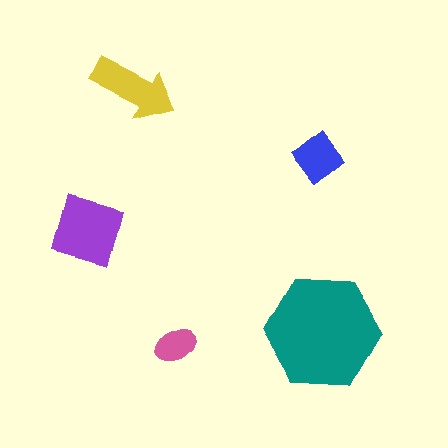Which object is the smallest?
The pink ellipse.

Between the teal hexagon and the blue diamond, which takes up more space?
The teal hexagon.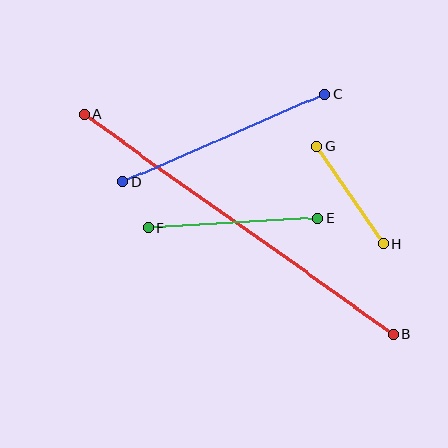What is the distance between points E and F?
The distance is approximately 170 pixels.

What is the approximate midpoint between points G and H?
The midpoint is at approximately (350, 195) pixels.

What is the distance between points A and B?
The distance is approximately 380 pixels.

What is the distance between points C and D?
The distance is approximately 220 pixels.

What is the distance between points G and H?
The distance is approximately 118 pixels.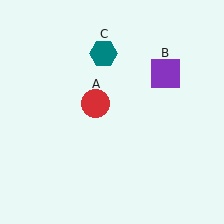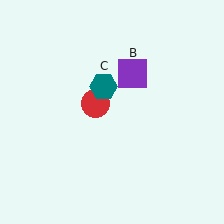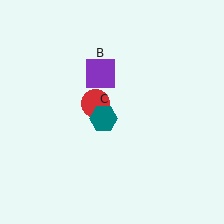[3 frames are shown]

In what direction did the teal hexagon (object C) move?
The teal hexagon (object C) moved down.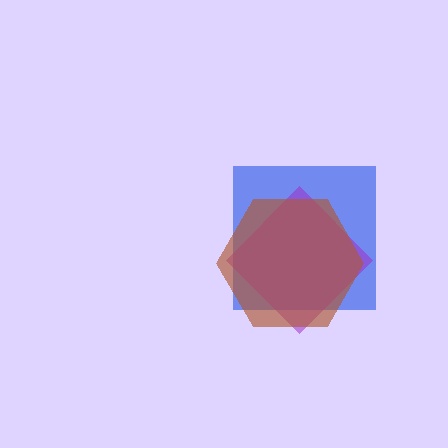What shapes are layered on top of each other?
The layered shapes are: a blue square, a purple diamond, a brown hexagon.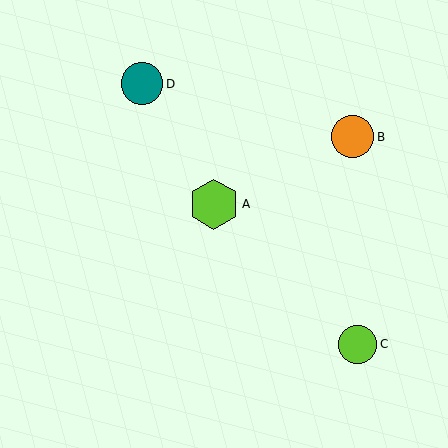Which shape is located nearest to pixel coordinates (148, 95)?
The teal circle (labeled D) at (142, 84) is nearest to that location.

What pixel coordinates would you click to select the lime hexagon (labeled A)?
Click at (214, 204) to select the lime hexagon A.